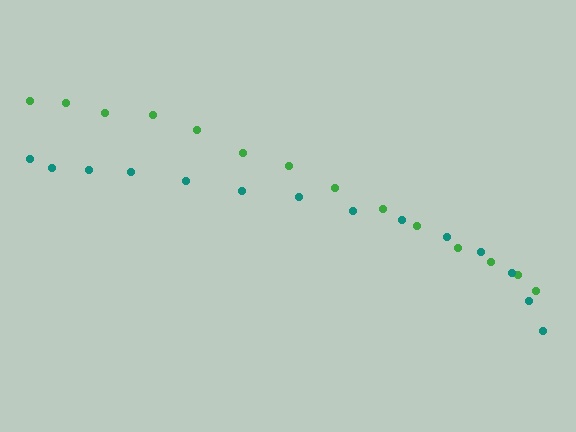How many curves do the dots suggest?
There are 2 distinct paths.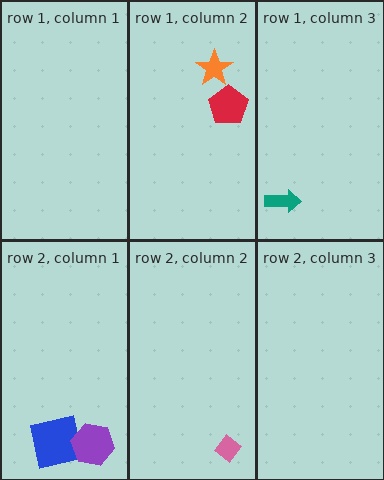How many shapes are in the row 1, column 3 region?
1.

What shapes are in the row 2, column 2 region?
The pink diamond.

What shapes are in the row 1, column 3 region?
The teal arrow.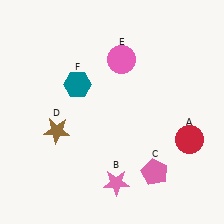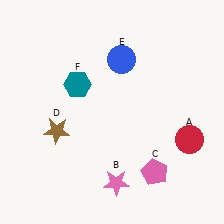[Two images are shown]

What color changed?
The circle (E) changed from pink in Image 1 to blue in Image 2.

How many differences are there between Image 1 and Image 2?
There is 1 difference between the two images.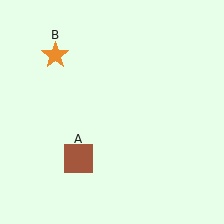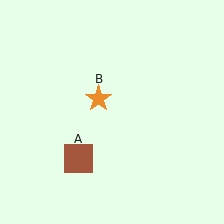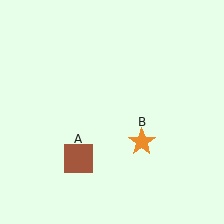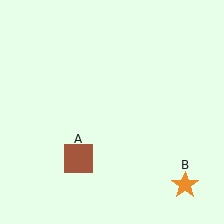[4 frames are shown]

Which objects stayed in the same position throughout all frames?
Brown square (object A) remained stationary.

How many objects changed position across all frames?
1 object changed position: orange star (object B).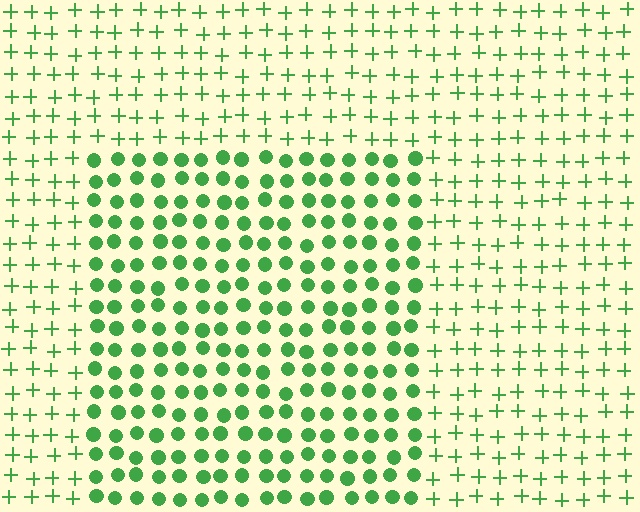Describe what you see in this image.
The image is filled with small green elements arranged in a uniform grid. A rectangle-shaped region contains circles, while the surrounding area contains plus signs. The boundary is defined purely by the change in element shape.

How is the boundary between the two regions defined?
The boundary is defined by a change in element shape: circles inside vs. plus signs outside. All elements share the same color and spacing.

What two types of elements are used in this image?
The image uses circles inside the rectangle region and plus signs outside it.